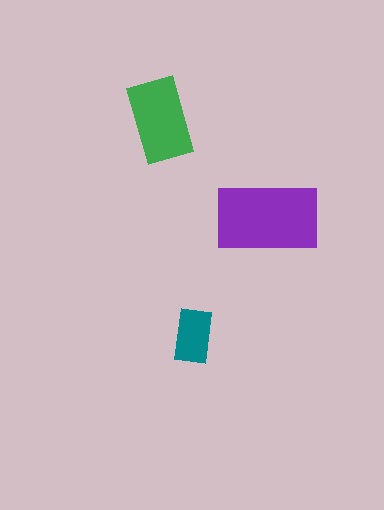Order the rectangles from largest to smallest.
the purple one, the green one, the teal one.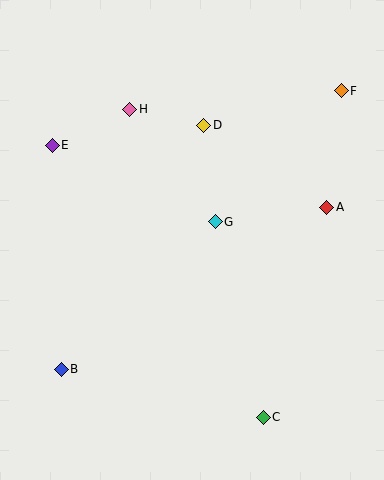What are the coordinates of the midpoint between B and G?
The midpoint between B and G is at (138, 296).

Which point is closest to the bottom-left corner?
Point B is closest to the bottom-left corner.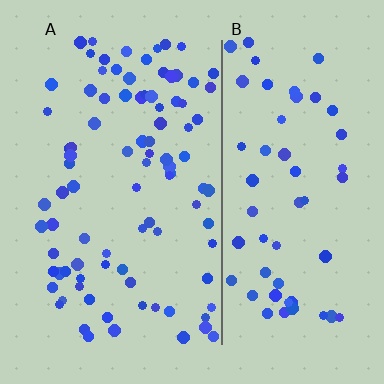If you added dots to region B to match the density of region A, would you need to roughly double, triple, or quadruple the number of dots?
Approximately double.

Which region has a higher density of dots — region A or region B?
A (the left).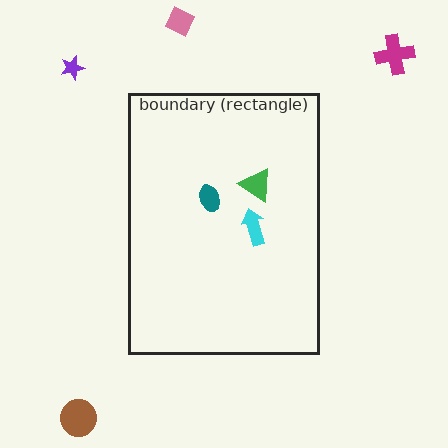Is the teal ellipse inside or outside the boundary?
Inside.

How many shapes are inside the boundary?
3 inside, 4 outside.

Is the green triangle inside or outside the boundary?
Inside.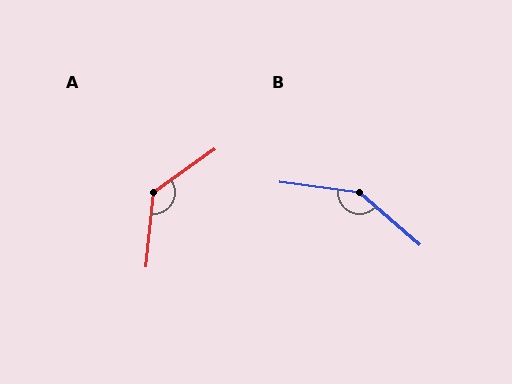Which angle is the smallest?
A, at approximately 131 degrees.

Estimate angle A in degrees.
Approximately 131 degrees.